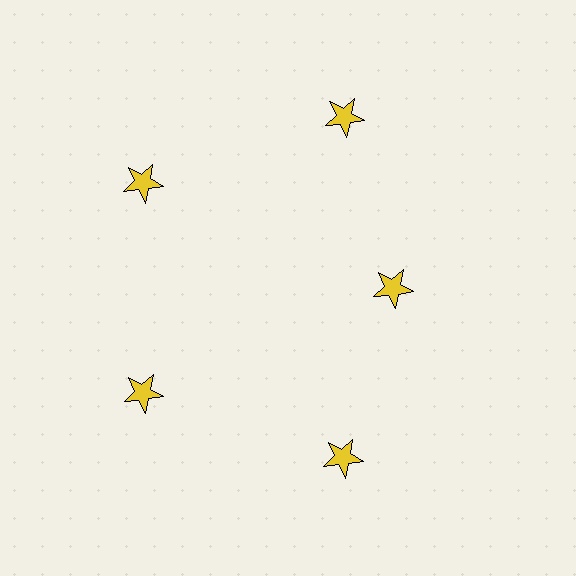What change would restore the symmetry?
The symmetry would be restored by moving it outward, back onto the ring so that all 5 stars sit at equal angles and equal distance from the center.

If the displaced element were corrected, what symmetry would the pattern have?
It would have 5-fold rotational symmetry — the pattern would map onto itself every 72 degrees.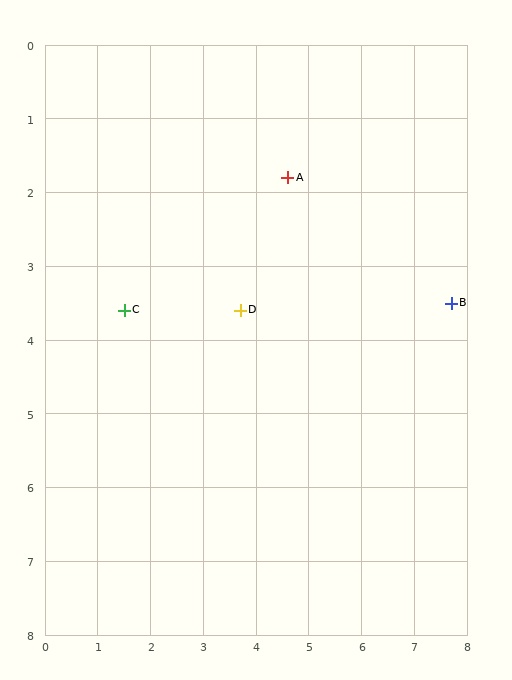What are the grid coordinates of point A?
Point A is at approximately (4.6, 1.8).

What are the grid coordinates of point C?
Point C is at approximately (1.5, 3.6).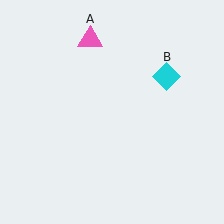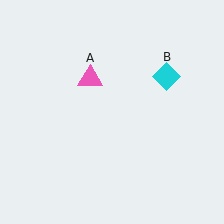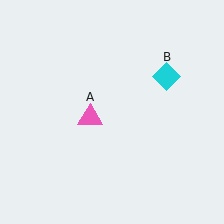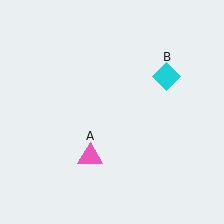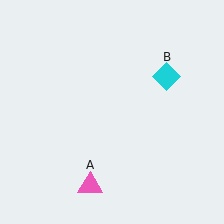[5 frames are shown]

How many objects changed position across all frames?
1 object changed position: pink triangle (object A).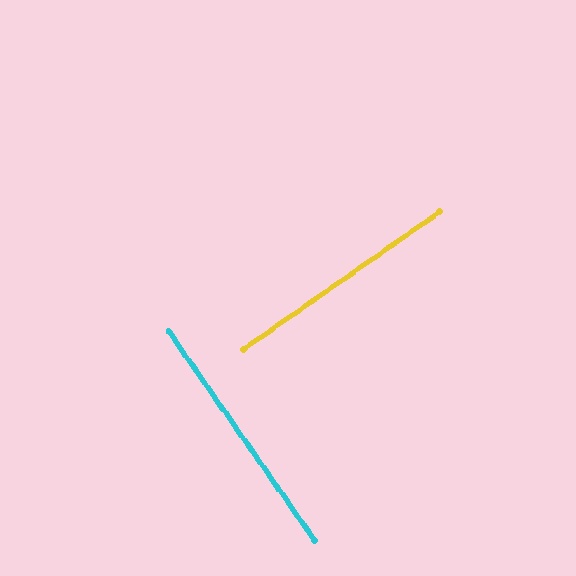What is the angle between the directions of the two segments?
Approximately 90 degrees.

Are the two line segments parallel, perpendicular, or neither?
Perpendicular — they meet at approximately 90°.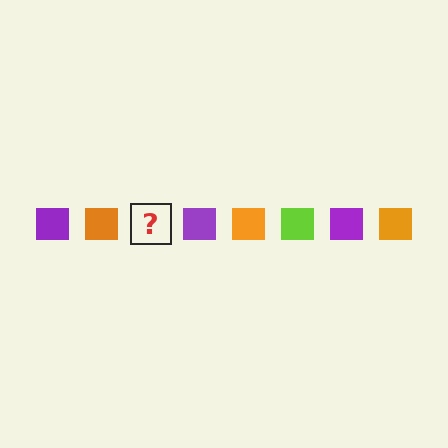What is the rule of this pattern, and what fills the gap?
The rule is that the pattern cycles through purple, orange, lime squares. The gap should be filled with a lime square.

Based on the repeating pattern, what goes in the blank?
The blank should be a lime square.